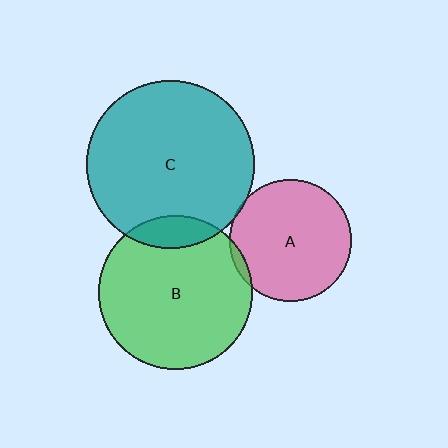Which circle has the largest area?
Circle C (teal).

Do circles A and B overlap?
Yes.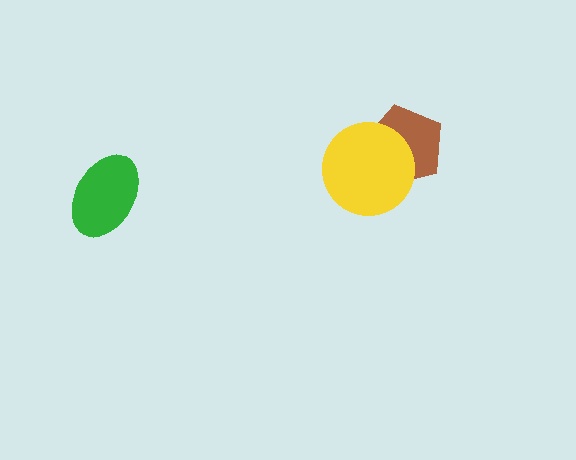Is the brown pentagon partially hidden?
Yes, it is partially covered by another shape.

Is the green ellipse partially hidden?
No, no other shape covers it.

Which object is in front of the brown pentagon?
The yellow circle is in front of the brown pentagon.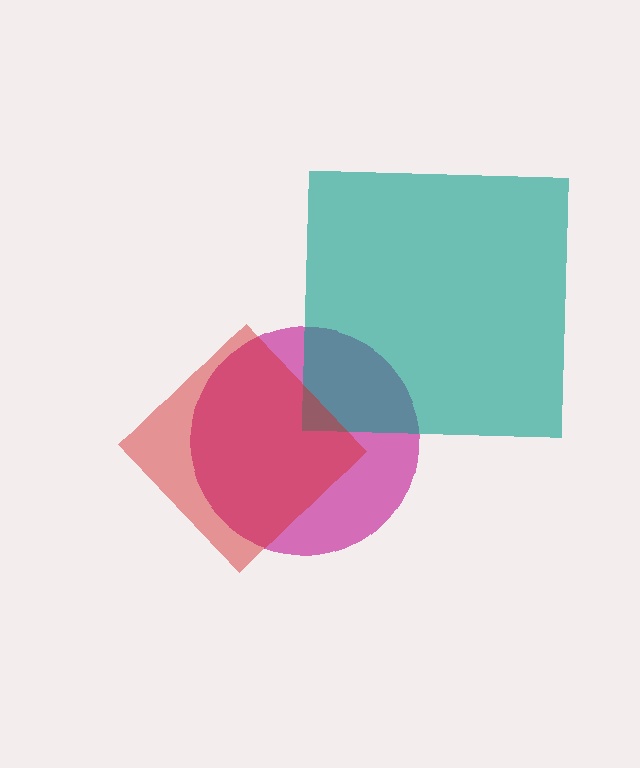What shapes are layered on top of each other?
The layered shapes are: a magenta circle, a teal square, a red diamond.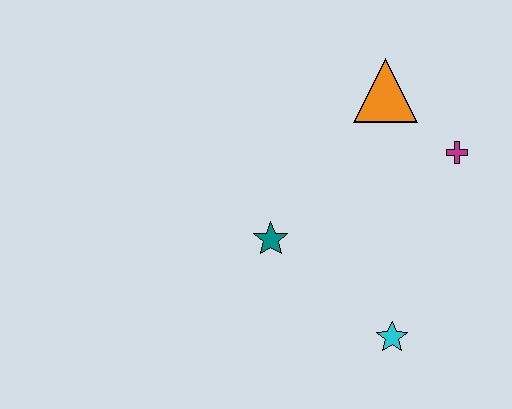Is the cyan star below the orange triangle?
Yes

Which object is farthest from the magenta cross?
The teal star is farthest from the magenta cross.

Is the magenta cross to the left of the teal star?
No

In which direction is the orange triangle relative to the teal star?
The orange triangle is above the teal star.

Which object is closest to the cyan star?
The teal star is closest to the cyan star.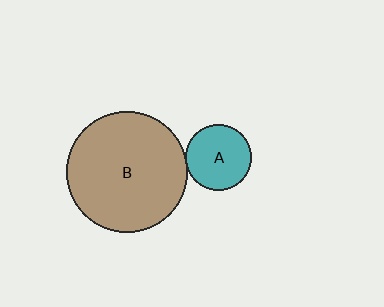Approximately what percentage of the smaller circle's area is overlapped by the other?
Approximately 5%.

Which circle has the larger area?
Circle B (brown).